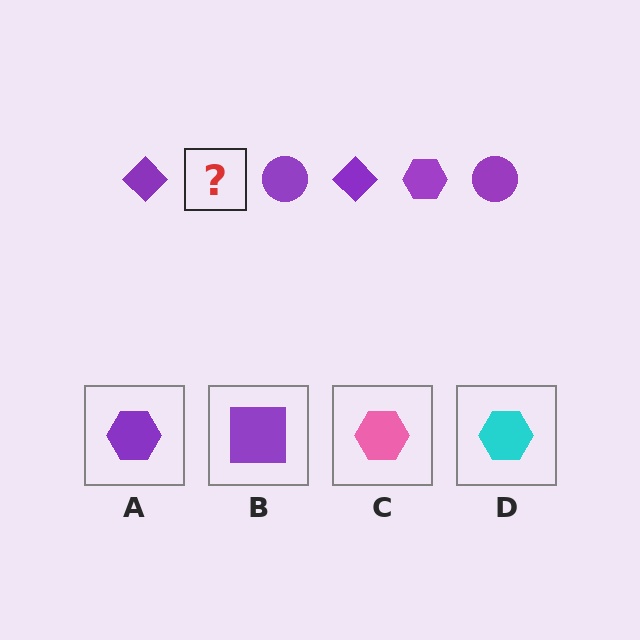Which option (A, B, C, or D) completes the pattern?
A.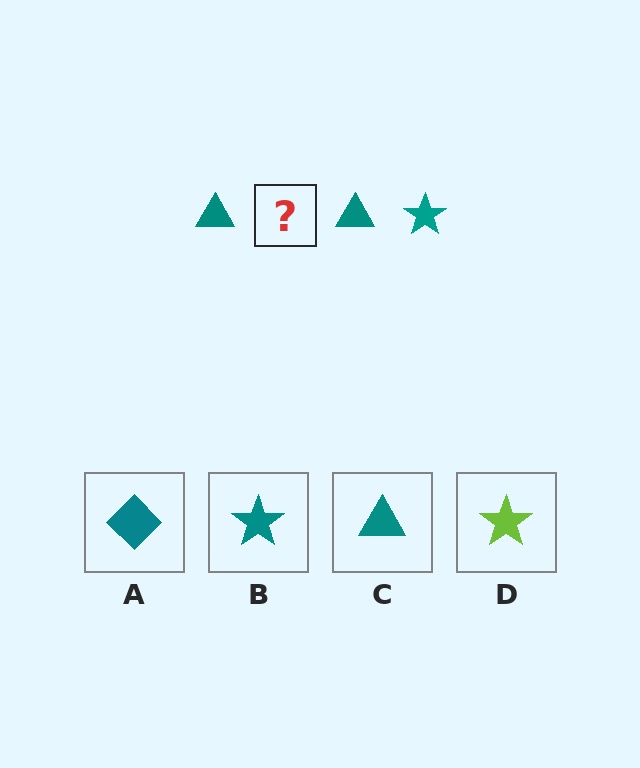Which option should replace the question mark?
Option B.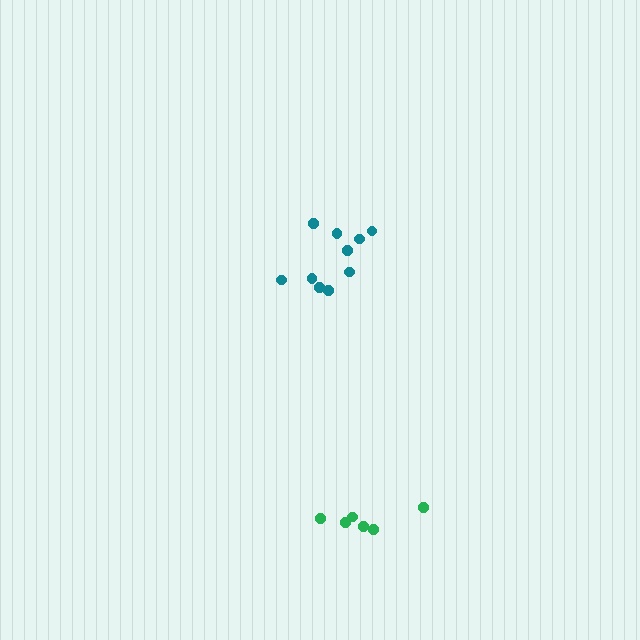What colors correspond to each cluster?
The clusters are colored: green, teal.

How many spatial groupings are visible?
There are 2 spatial groupings.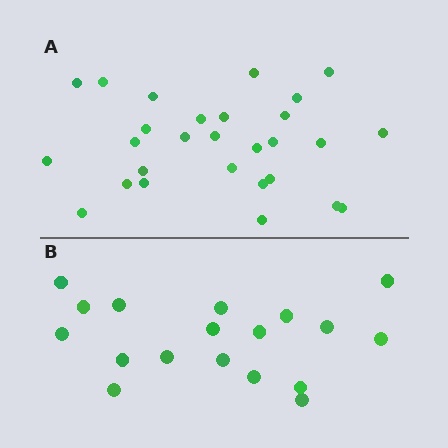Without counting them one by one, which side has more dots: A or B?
Region A (the top region) has more dots.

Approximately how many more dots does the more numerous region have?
Region A has roughly 10 or so more dots than region B.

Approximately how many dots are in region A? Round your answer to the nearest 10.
About 30 dots. (The exact count is 28, which rounds to 30.)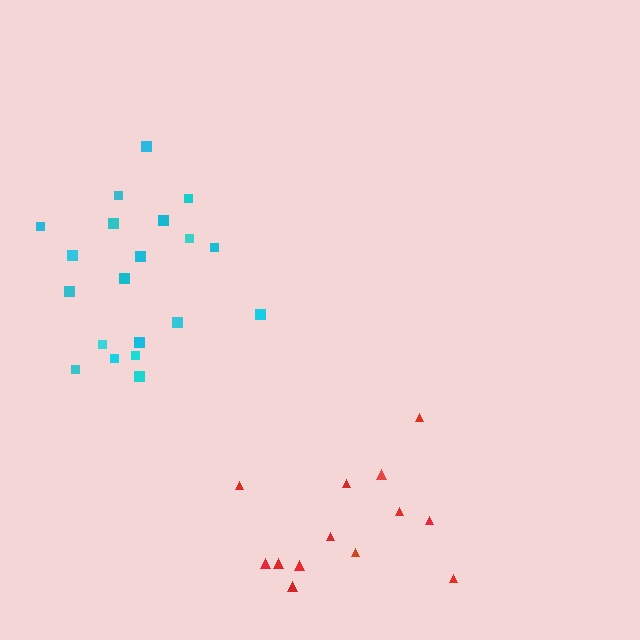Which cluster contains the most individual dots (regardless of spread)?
Cyan (20).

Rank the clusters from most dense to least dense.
cyan, red.